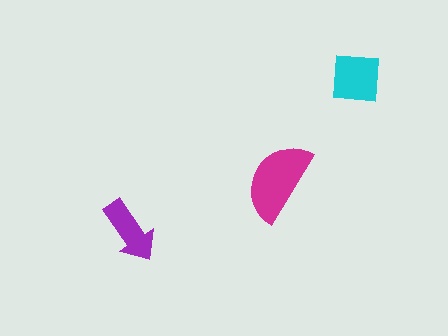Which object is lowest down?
The purple arrow is bottommost.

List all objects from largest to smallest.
The magenta semicircle, the cyan square, the purple arrow.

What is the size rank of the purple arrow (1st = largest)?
3rd.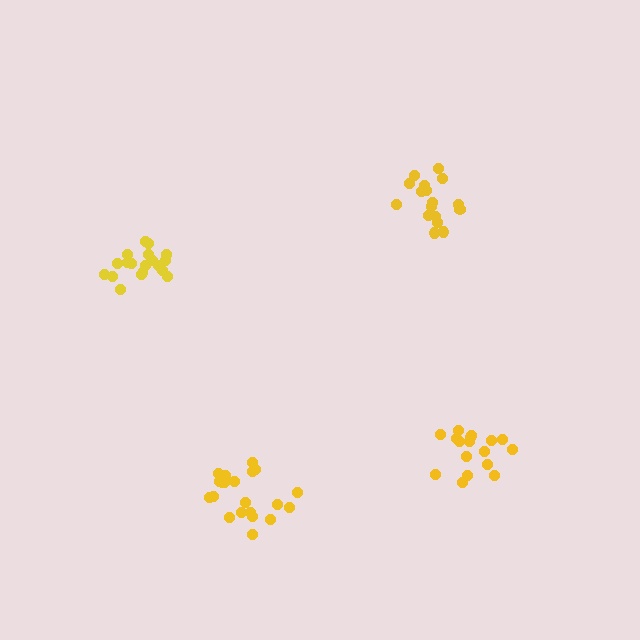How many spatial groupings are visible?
There are 4 spatial groupings.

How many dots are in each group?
Group 1: 17 dots, Group 2: 17 dots, Group 3: 19 dots, Group 4: 21 dots (74 total).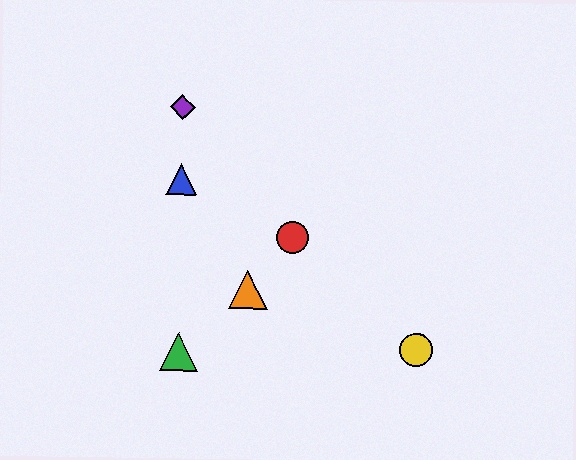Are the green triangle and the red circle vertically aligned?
No, the green triangle is at x≈179 and the red circle is at x≈292.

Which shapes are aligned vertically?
The blue triangle, the green triangle, the purple diamond are aligned vertically.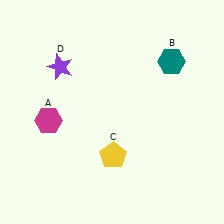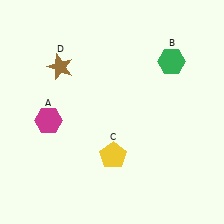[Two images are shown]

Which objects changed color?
B changed from teal to green. D changed from purple to brown.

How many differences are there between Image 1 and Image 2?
There are 2 differences between the two images.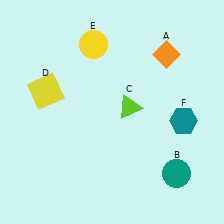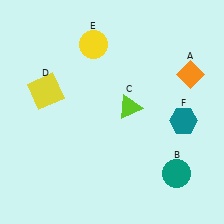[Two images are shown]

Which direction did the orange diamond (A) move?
The orange diamond (A) moved right.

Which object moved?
The orange diamond (A) moved right.